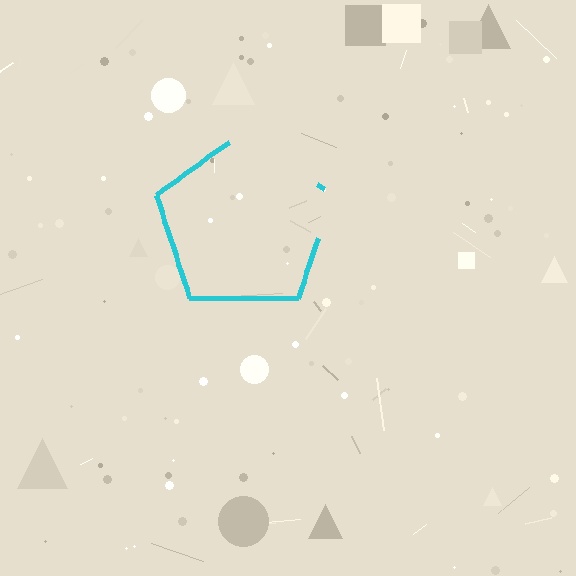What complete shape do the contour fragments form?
The contour fragments form a pentagon.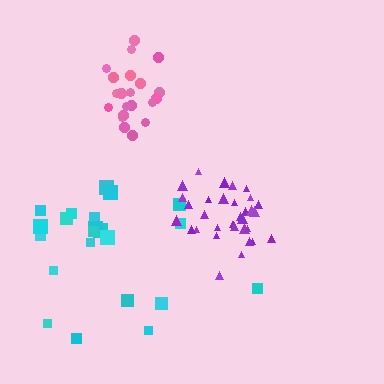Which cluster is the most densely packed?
Purple.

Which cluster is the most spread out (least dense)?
Cyan.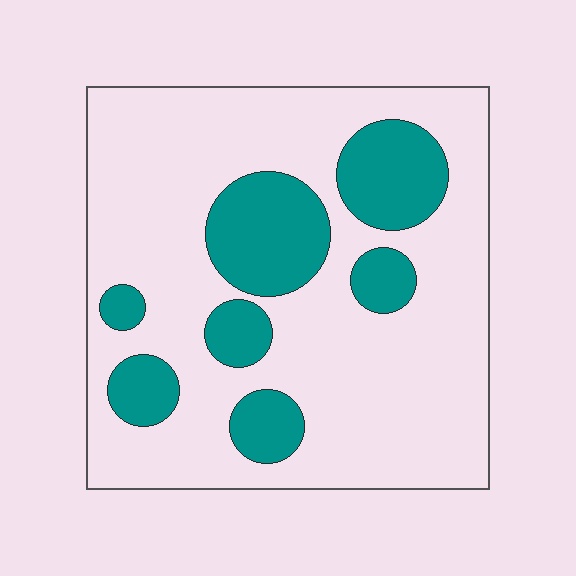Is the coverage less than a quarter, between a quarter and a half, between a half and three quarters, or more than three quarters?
Less than a quarter.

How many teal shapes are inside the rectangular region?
7.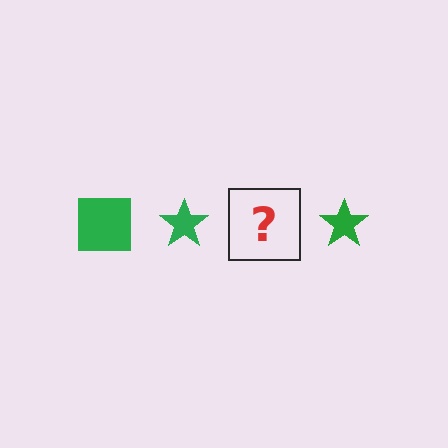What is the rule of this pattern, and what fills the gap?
The rule is that the pattern cycles through square, star shapes in green. The gap should be filled with a green square.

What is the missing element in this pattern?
The missing element is a green square.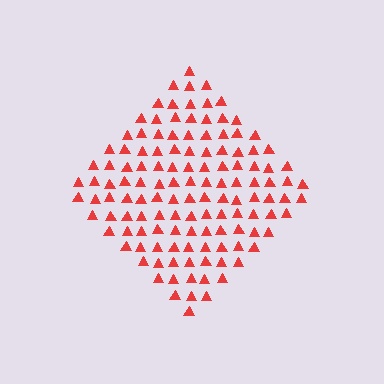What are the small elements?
The small elements are triangles.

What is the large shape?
The large shape is a diamond.